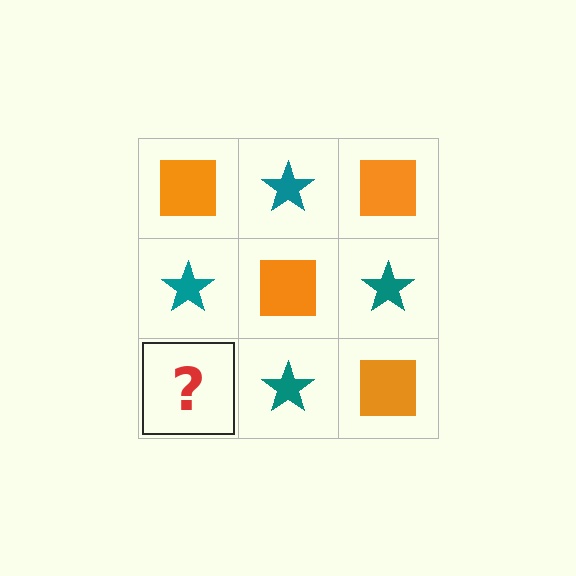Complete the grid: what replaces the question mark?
The question mark should be replaced with an orange square.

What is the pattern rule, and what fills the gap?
The rule is that it alternates orange square and teal star in a checkerboard pattern. The gap should be filled with an orange square.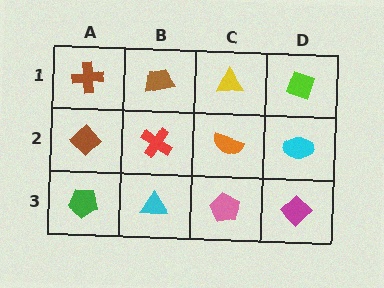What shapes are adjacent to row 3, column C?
An orange semicircle (row 2, column C), a cyan triangle (row 3, column B), a magenta diamond (row 3, column D).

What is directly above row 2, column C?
A yellow triangle.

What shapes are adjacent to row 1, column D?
A cyan ellipse (row 2, column D), a yellow triangle (row 1, column C).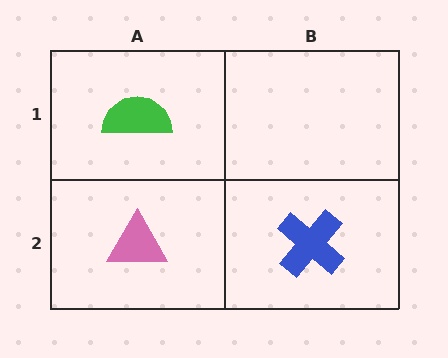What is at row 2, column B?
A blue cross.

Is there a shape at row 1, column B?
No, that cell is empty.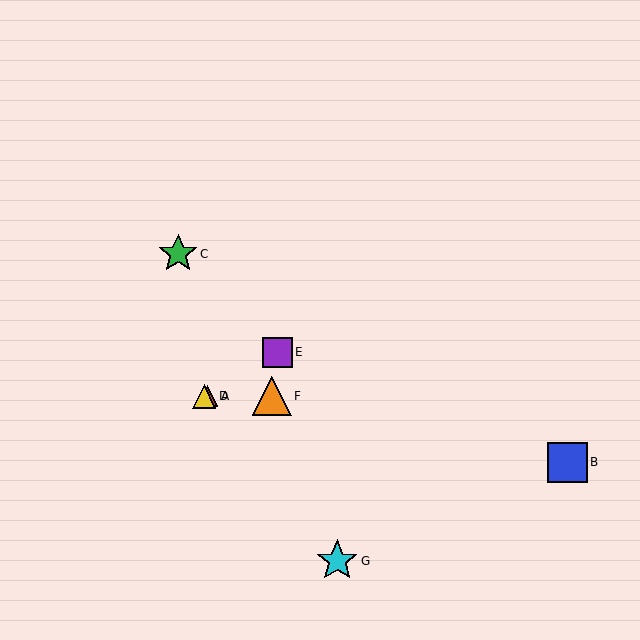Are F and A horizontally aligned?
Yes, both are at y≈396.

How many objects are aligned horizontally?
3 objects (A, D, F) are aligned horizontally.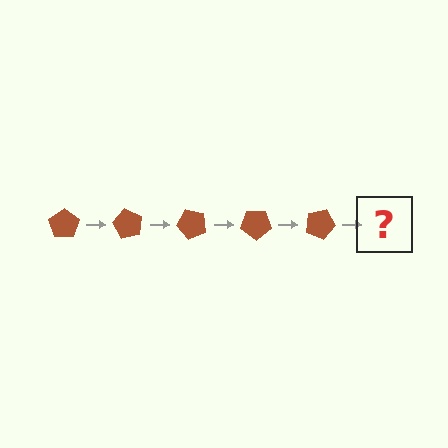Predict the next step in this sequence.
The next step is a brown pentagon rotated 300 degrees.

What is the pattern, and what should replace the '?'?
The pattern is that the pentagon rotates 60 degrees each step. The '?' should be a brown pentagon rotated 300 degrees.